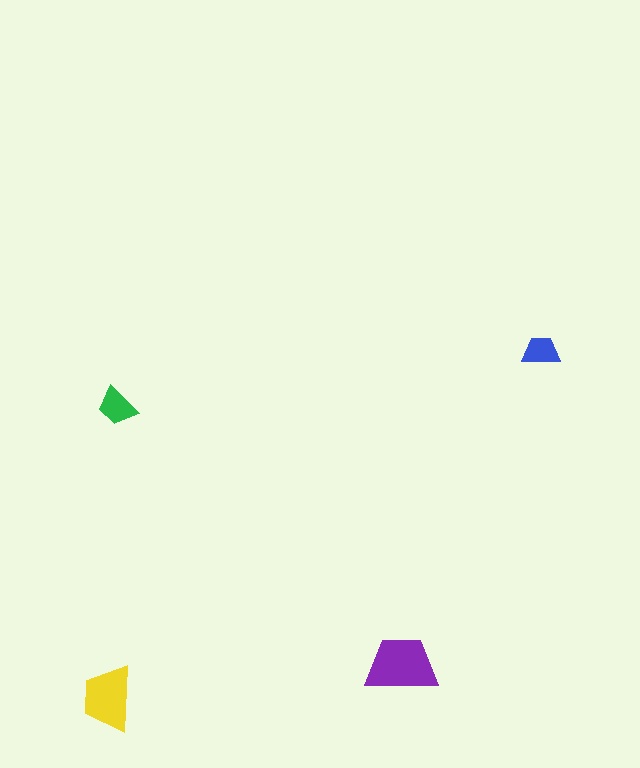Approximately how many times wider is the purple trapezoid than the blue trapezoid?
About 2 times wider.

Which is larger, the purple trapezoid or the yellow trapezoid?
The purple one.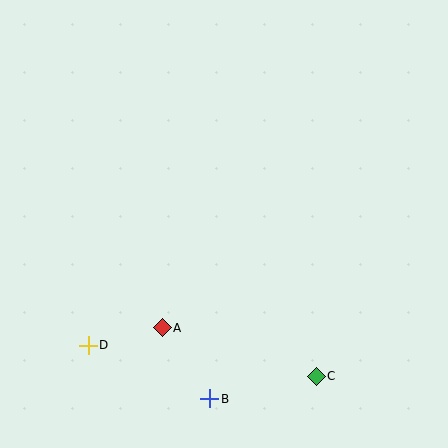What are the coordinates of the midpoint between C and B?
The midpoint between C and B is at (263, 388).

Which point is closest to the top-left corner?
Point D is closest to the top-left corner.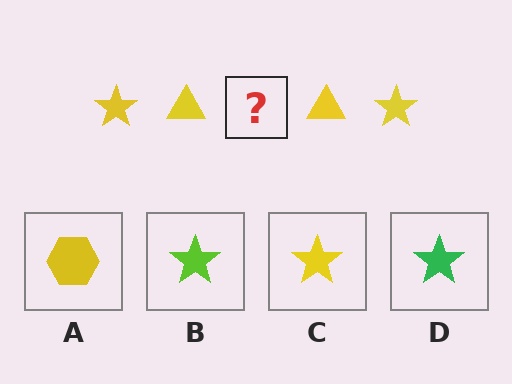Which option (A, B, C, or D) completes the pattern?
C.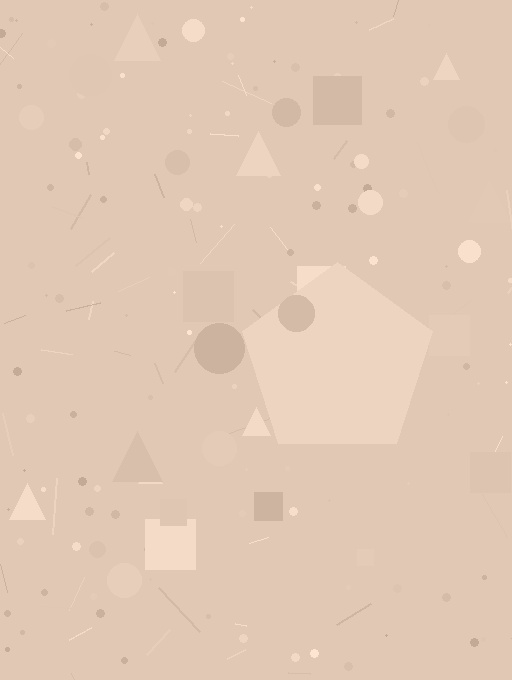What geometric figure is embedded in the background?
A pentagon is embedded in the background.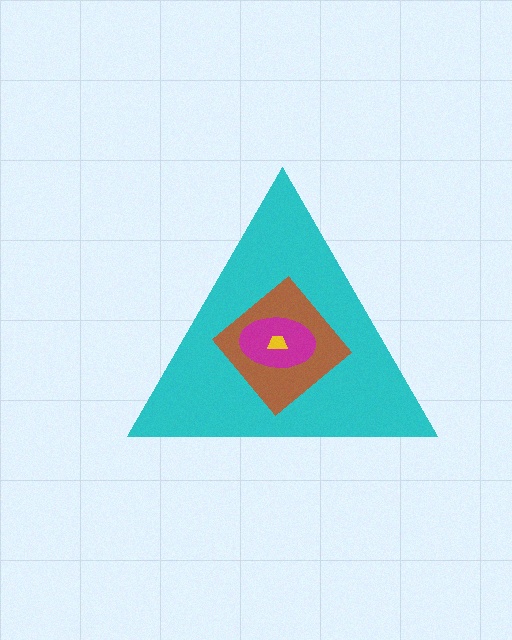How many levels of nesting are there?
4.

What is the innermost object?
The yellow trapezoid.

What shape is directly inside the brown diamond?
The magenta ellipse.